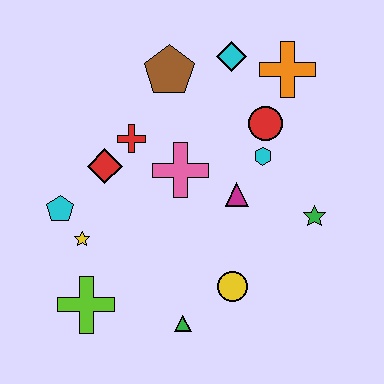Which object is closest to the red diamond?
The red cross is closest to the red diamond.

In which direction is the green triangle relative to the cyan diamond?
The green triangle is below the cyan diamond.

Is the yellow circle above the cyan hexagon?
No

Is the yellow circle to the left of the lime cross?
No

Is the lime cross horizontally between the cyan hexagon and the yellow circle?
No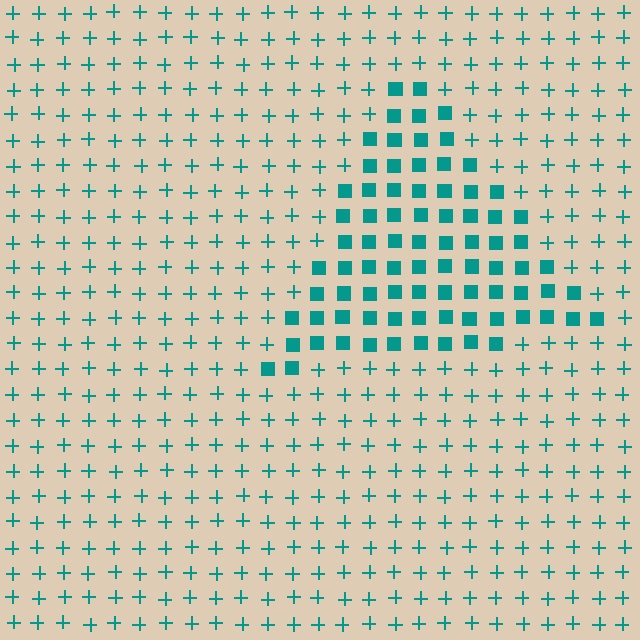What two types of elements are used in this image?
The image uses squares inside the triangle region and plus signs outside it.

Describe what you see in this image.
The image is filled with small teal elements arranged in a uniform grid. A triangle-shaped region contains squares, while the surrounding area contains plus signs. The boundary is defined purely by the change in element shape.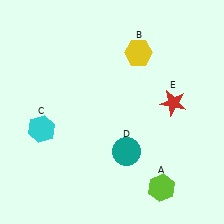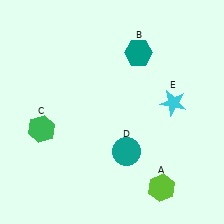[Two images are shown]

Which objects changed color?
B changed from yellow to teal. C changed from cyan to green. E changed from red to cyan.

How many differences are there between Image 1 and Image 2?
There are 3 differences between the two images.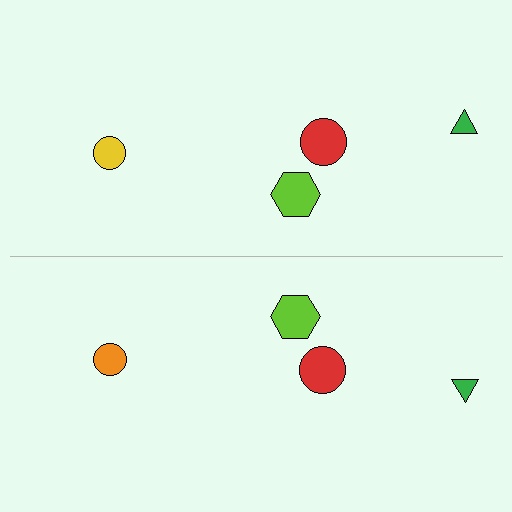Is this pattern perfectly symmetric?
No, the pattern is not perfectly symmetric. The orange circle on the bottom side breaks the symmetry — its mirror counterpart is yellow.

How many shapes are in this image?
There are 8 shapes in this image.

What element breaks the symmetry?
The orange circle on the bottom side breaks the symmetry — its mirror counterpart is yellow.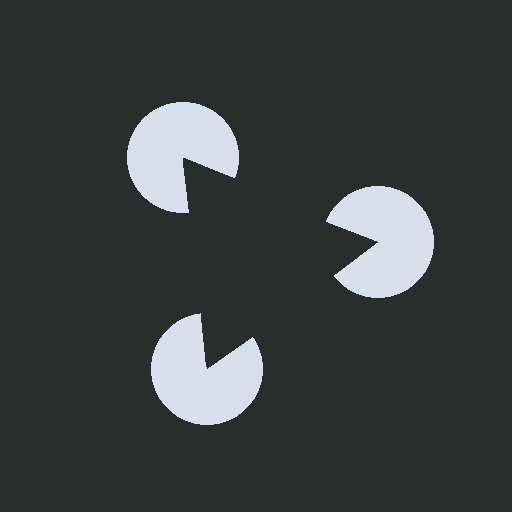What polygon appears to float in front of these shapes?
An illusory triangle — its edges are inferred from the aligned wedge cuts in the pac-man discs, not physically drawn.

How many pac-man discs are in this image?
There are 3 — one at each vertex of the illusory triangle.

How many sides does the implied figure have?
3 sides.